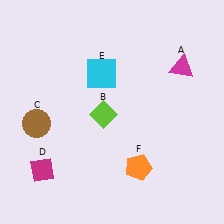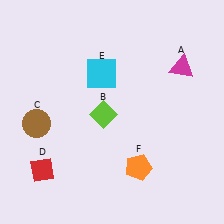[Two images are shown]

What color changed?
The diamond (D) changed from magenta in Image 1 to red in Image 2.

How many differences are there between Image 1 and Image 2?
There is 1 difference between the two images.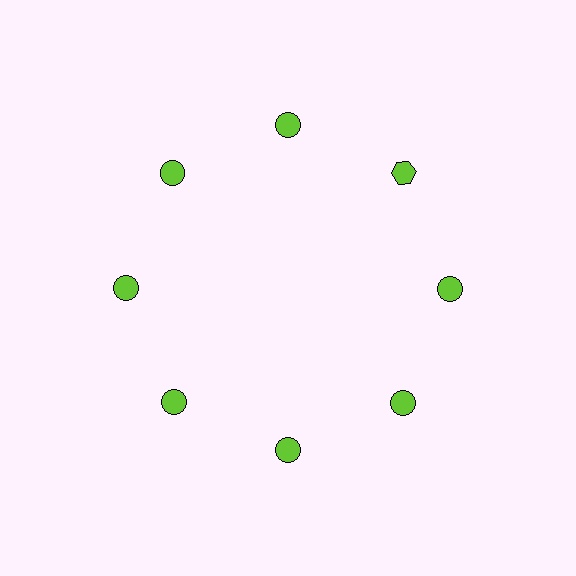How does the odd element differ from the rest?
It has a different shape: hexagon instead of circle.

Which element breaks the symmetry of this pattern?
The lime hexagon at roughly the 2 o'clock position breaks the symmetry. All other shapes are lime circles.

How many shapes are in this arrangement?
There are 8 shapes arranged in a ring pattern.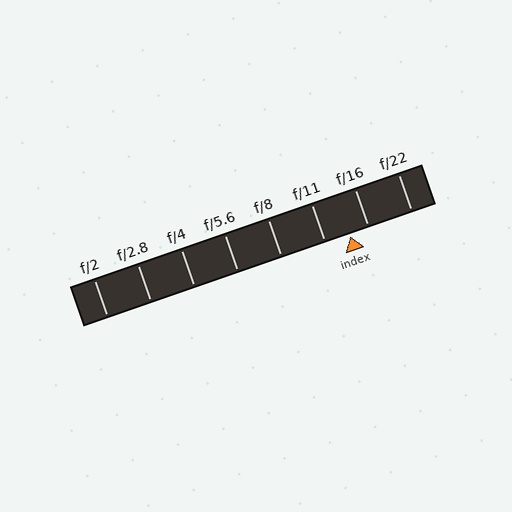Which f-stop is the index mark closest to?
The index mark is closest to f/16.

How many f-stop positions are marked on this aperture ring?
There are 8 f-stop positions marked.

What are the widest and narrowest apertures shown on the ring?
The widest aperture shown is f/2 and the narrowest is f/22.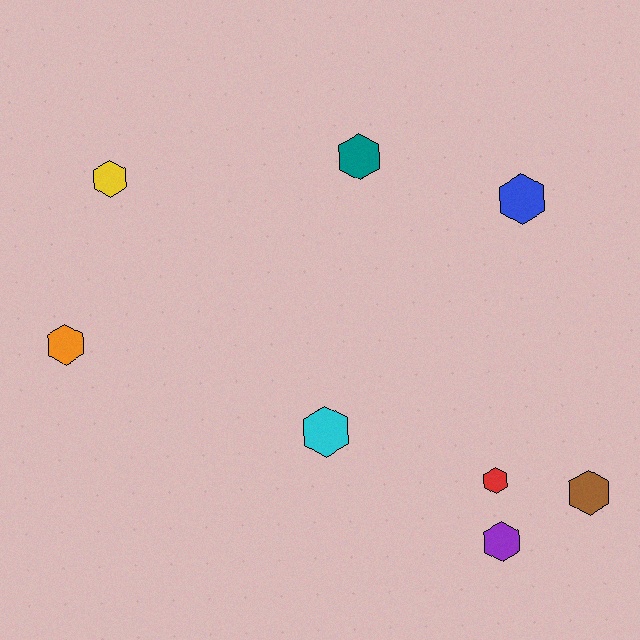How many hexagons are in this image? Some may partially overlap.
There are 8 hexagons.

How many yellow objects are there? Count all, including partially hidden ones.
There is 1 yellow object.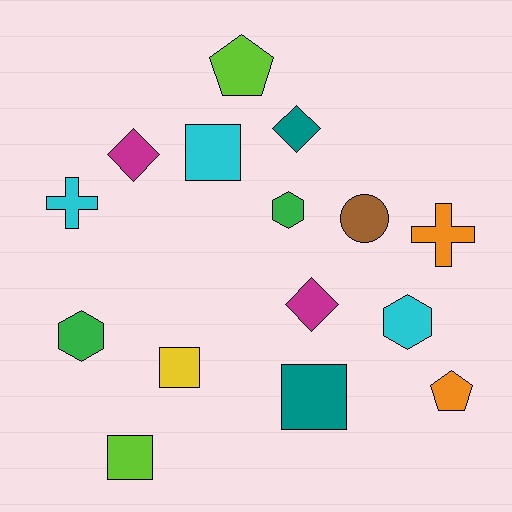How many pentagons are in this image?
There are 2 pentagons.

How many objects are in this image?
There are 15 objects.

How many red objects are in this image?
There are no red objects.